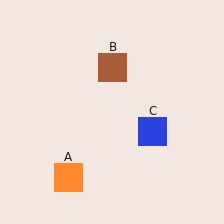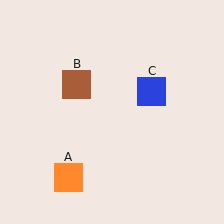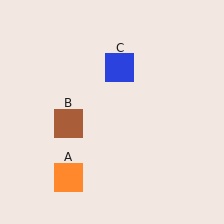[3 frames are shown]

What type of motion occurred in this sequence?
The brown square (object B), blue square (object C) rotated counterclockwise around the center of the scene.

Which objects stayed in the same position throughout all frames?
Orange square (object A) remained stationary.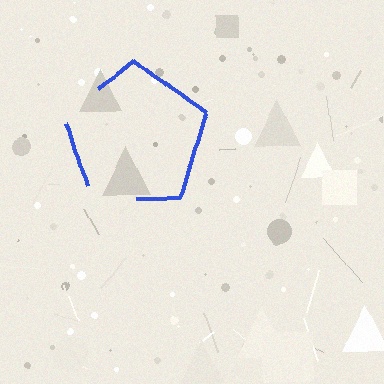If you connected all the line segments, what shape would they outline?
They would outline a pentagon.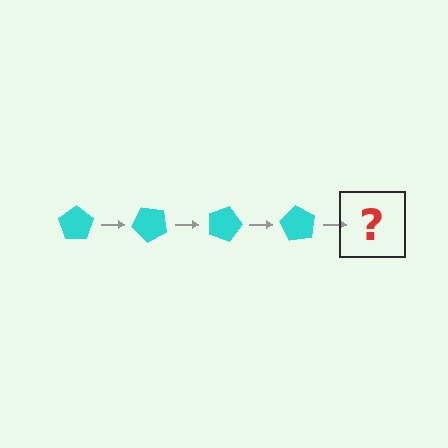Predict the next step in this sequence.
The next step is a cyan pentagon rotated 180 degrees.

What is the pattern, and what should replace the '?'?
The pattern is that the pentagon rotates 45 degrees each step. The '?' should be a cyan pentagon rotated 180 degrees.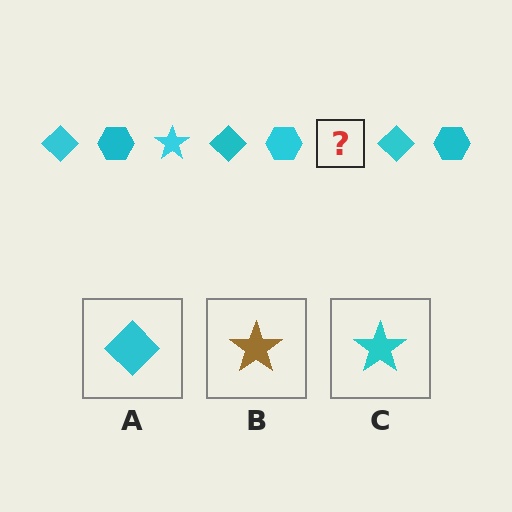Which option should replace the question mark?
Option C.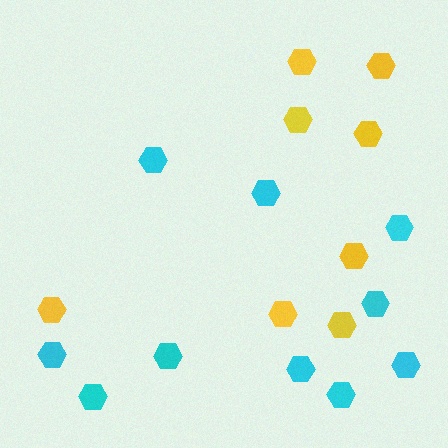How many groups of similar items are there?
There are 2 groups: one group of yellow hexagons (8) and one group of cyan hexagons (10).